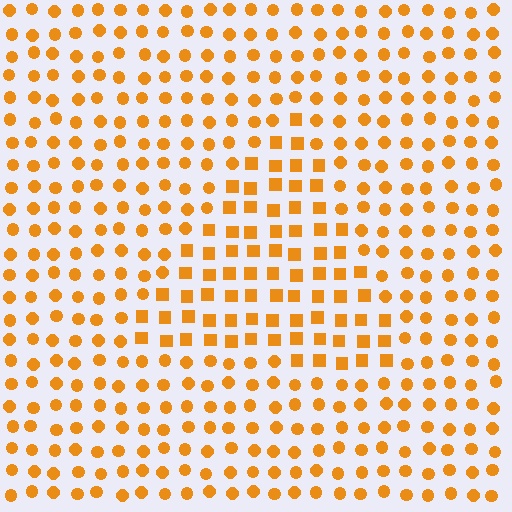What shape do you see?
I see a triangle.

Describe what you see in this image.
The image is filled with small orange elements arranged in a uniform grid. A triangle-shaped region contains squares, while the surrounding area contains circles. The boundary is defined purely by the change in element shape.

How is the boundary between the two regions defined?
The boundary is defined by a change in element shape: squares inside vs. circles outside. All elements share the same color and spacing.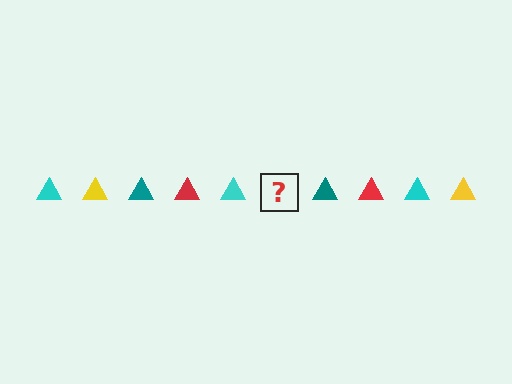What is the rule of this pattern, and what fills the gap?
The rule is that the pattern cycles through cyan, yellow, teal, red triangles. The gap should be filled with a yellow triangle.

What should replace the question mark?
The question mark should be replaced with a yellow triangle.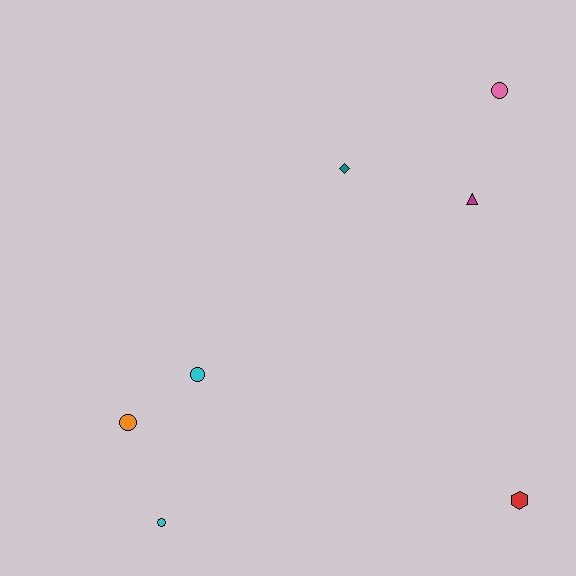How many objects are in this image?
There are 7 objects.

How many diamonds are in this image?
There is 1 diamond.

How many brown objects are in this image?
There are no brown objects.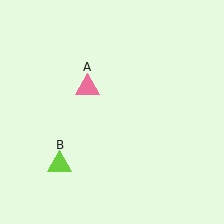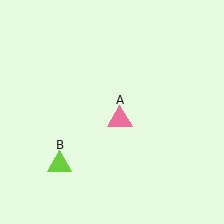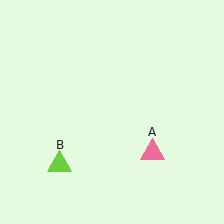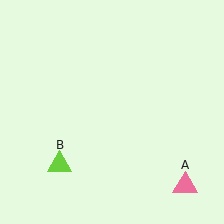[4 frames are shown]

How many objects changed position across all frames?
1 object changed position: pink triangle (object A).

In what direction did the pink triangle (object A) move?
The pink triangle (object A) moved down and to the right.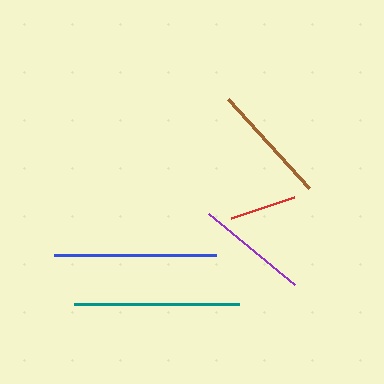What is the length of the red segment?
The red segment is approximately 66 pixels long.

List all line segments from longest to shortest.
From longest to shortest: teal, blue, brown, purple, red.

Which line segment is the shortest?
The red line is the shortest at approximately 66 pixels.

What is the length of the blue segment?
The blue segment is approximately 162 pixels long.